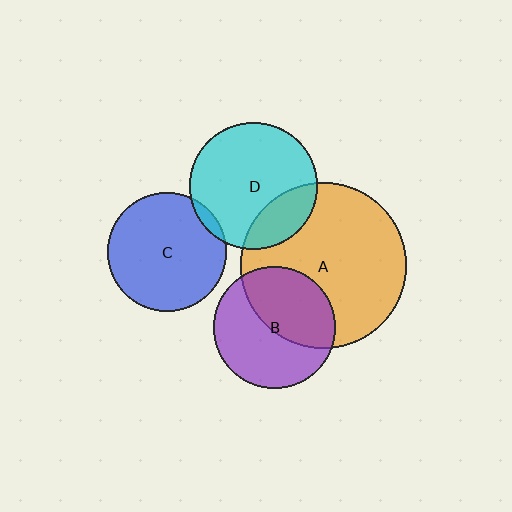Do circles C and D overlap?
Yes.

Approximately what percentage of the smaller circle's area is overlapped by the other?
Approximately 5%.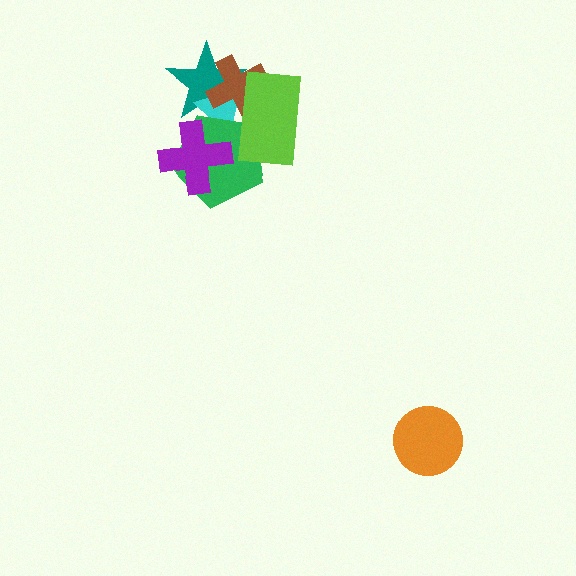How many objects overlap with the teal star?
4 objects overlap with the teal star.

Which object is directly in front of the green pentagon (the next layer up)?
The purple cross is directly in front of the green pentagon.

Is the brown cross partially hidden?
Yes, it is partially covered by another shape.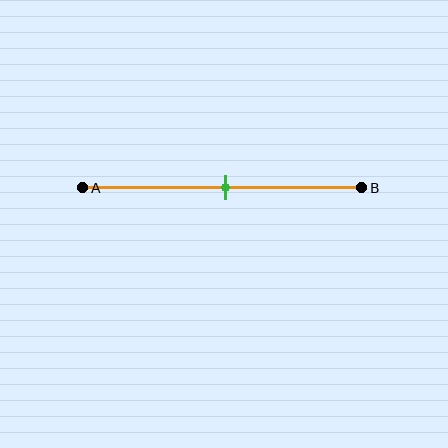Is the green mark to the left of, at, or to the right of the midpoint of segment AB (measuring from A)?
The green mark is approximately at the midpoint of segment AB.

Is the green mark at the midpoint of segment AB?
Yes, the mark is approximately at the midpoint.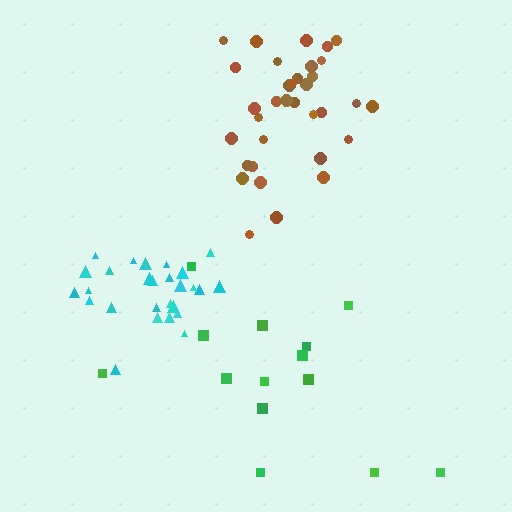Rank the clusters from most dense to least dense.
cyan, brown, green.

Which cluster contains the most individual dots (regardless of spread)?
Brown (34).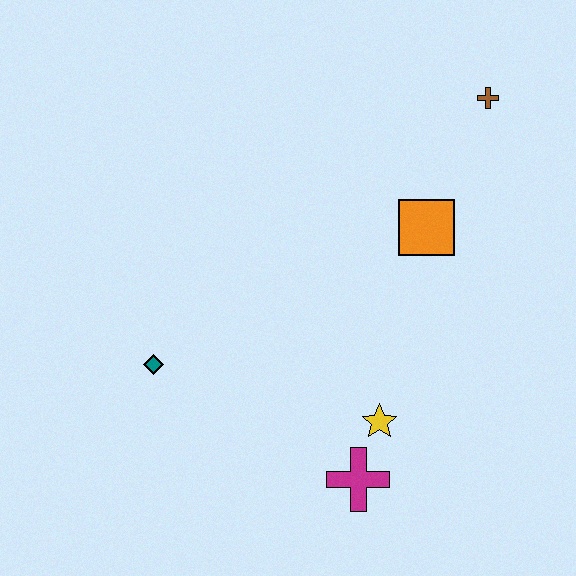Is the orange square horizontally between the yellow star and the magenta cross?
No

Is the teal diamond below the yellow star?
No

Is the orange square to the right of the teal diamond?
Yes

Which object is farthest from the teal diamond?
The brown cross is farthest from the teal diamond.